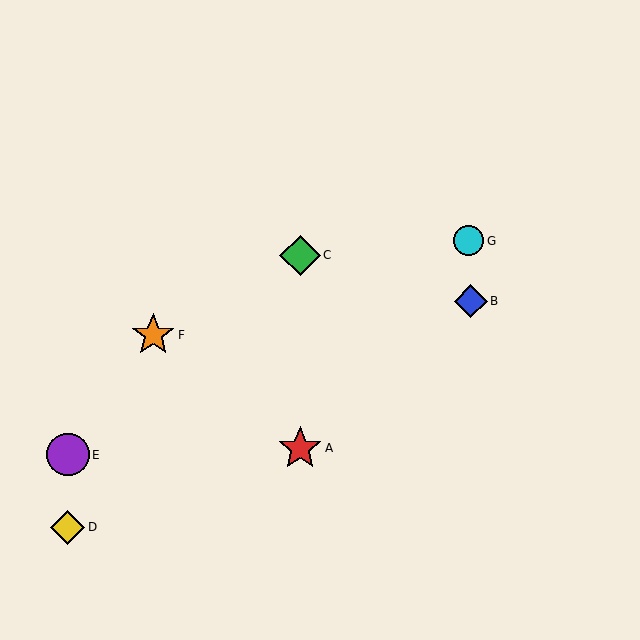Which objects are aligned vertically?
Objects A, C are aligned vertically.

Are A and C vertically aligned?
Yes, both are at x≈300.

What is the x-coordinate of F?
Object F is at x≈153.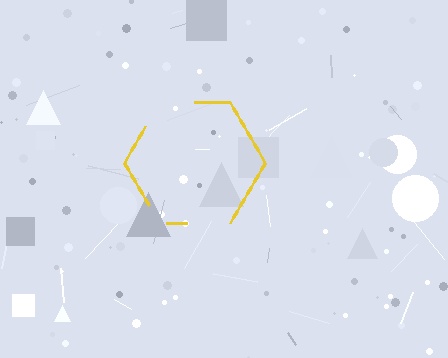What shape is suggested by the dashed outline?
The dashed outline suggests a hexagon.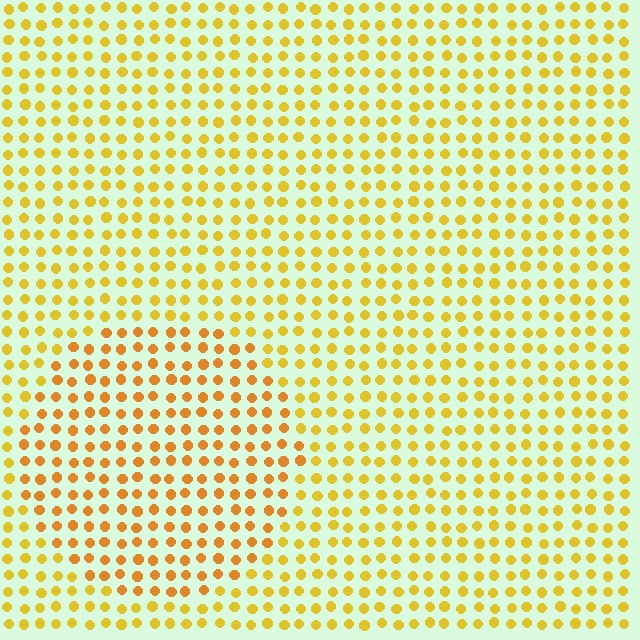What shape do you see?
I see a circle.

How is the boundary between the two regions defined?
The boundary is defined purely by a slight shift in hue (about 20 degrees). Spacing, size, and orientation are identical on both sides.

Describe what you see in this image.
The image is filled with small yellow elements in a uniform arrangement. A circle-shaped region is visible where the elements are tinted to a slightly different hue, forming a subtle color boundary.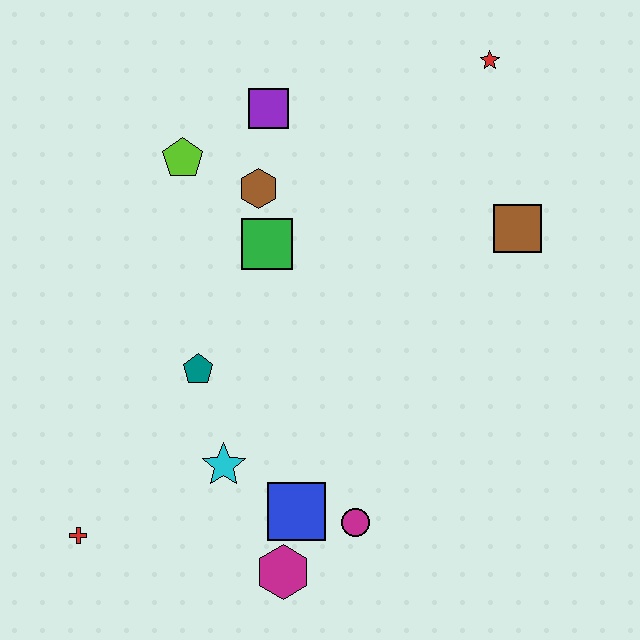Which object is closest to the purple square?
The brown hexagon is closest to the purple square.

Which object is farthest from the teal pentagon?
The red star is farthest from the teal pentagon.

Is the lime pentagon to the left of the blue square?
Yes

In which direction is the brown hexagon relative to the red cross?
The brown hexagon is above the red cross.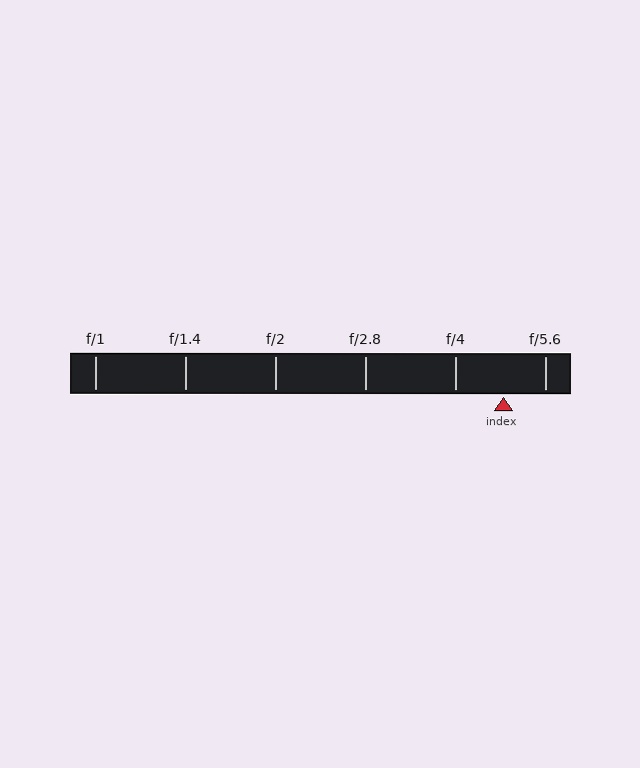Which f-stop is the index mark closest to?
The index mark is closest to f/5.6.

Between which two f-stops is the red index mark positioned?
The index mark is between f/4 and f/5.6.